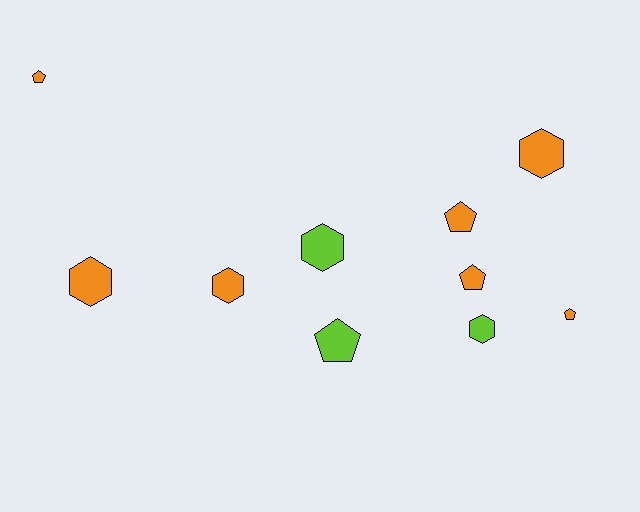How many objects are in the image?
There are 10 objects.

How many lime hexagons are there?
There are 2 lime hexagons.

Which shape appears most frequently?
Pentagon, with 5 objects.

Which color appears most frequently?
Orange, with 7 objects.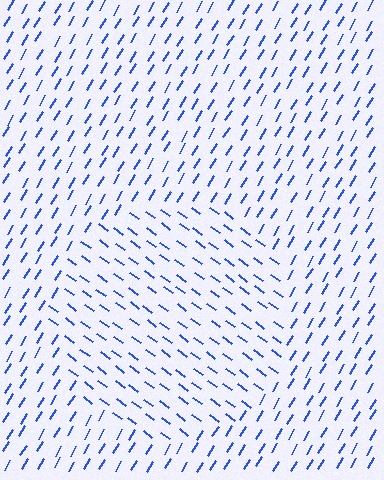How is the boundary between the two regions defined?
The boundary is defined purely by a change in line orientation (approximately 86 degrees difference). All lines are the same color and thickness.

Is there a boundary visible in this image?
Yes, there is a texture boundary formed by a change in line orientation.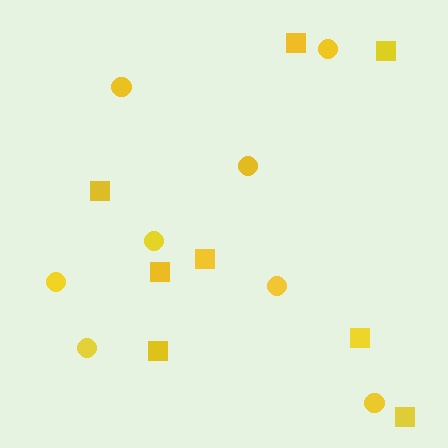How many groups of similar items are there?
There are 2 groups: one group of squares (8) and one group of circles (8).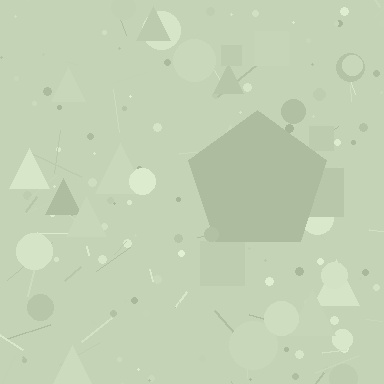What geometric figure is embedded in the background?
A pentagon is embedded in the background.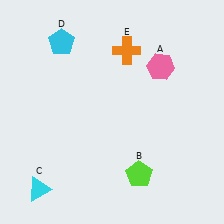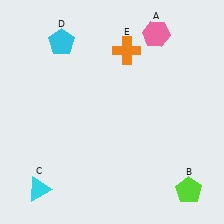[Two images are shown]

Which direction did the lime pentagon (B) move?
The lime pentagon (B) moved right.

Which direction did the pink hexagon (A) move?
The pink hexagon (A) moved up.